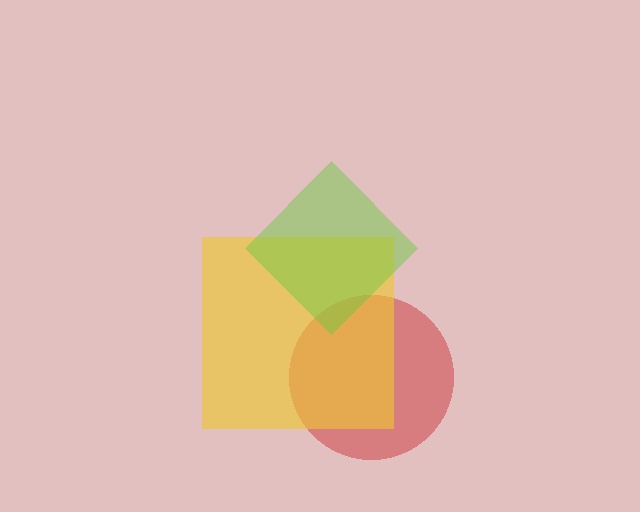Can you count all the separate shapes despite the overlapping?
Yes, there are 3 separate shapes.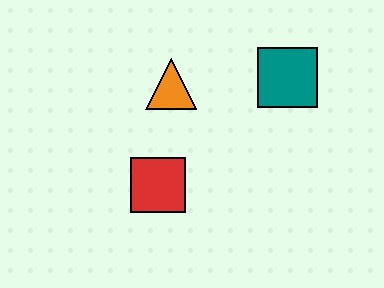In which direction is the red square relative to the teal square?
The red square is to the left of the teal square.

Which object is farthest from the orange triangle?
The teal square is farthest from the orange triangle.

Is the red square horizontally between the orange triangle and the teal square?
No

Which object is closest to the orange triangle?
The red square is closest to the orange triangle.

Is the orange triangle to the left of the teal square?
Yes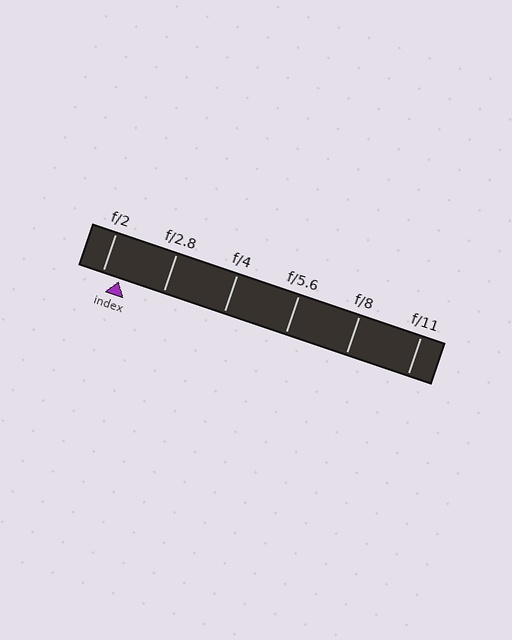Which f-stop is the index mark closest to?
The index mark is closest to f/2.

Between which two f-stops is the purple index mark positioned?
The index mark is between f/2 and f/2.8.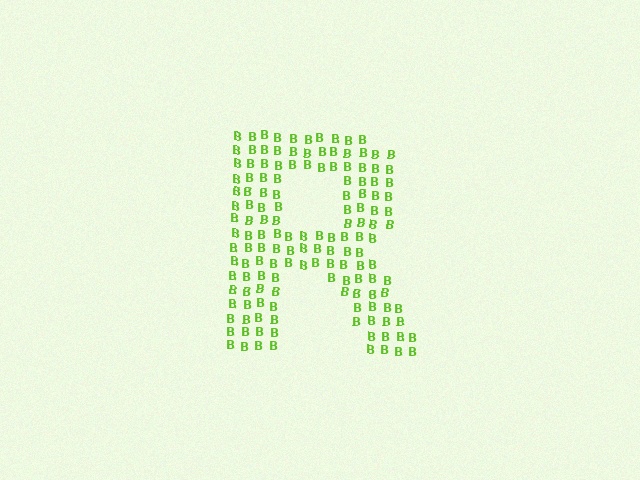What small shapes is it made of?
It is made of small letter B's.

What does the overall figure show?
The overall figure shows the letter R.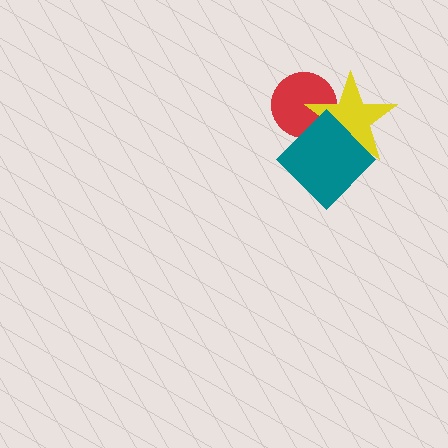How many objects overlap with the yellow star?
2 objects overlap with the yellow star.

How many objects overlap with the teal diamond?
2 objects overlap with the teal diamond.